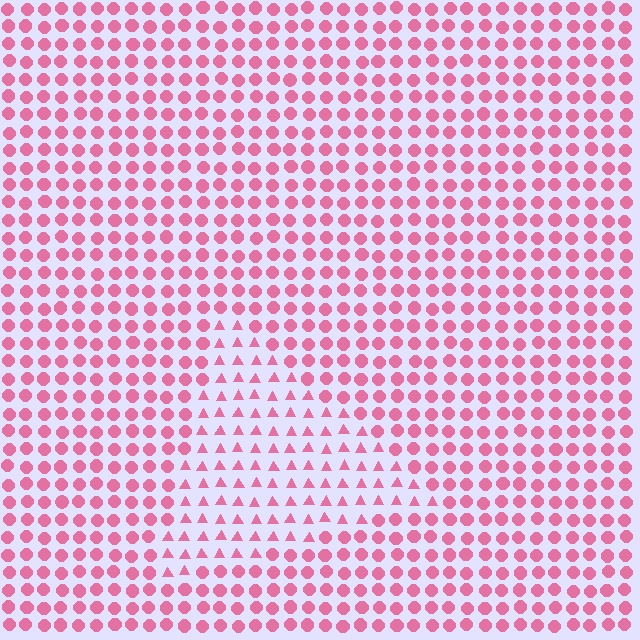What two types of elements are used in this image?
The image uses triangles inside the triangle region and circles outside it.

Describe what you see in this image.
The image is filled with small pink elements arranged in a uniform grid. A triangle-shaped region contains triangles, while the surrounding area contains circles. The boundary is defined purely by the change in element shape.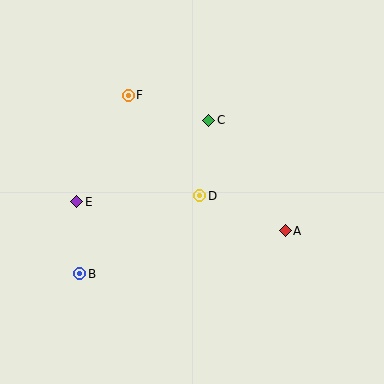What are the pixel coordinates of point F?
Point F is at (128, 95).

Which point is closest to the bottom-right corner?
Point A is closest to the bottom-right corner.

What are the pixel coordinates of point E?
Point E is at (77, 202).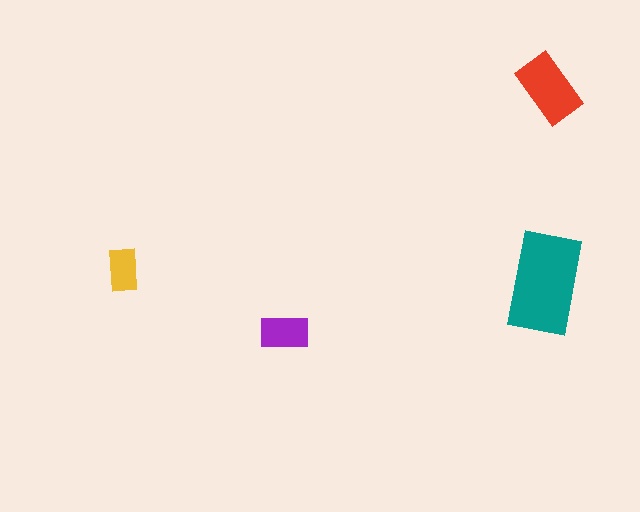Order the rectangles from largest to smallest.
the teal one, the red one, the purple one, the yellow one.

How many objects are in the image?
There are 4 objects in the image.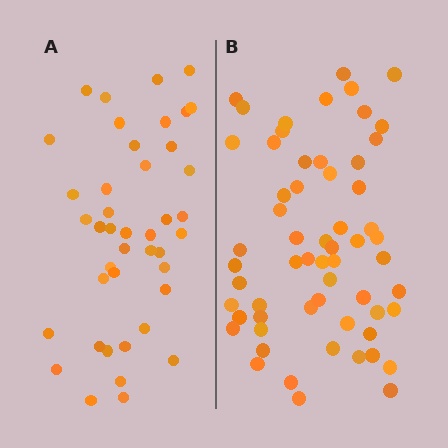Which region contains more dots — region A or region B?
Region B (the right region) has more dots.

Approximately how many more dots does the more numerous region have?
Region B has approximately 20 more dots than region A.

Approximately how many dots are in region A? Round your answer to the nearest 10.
About 40 dots. (The exact count is 42, which rounds to 40.)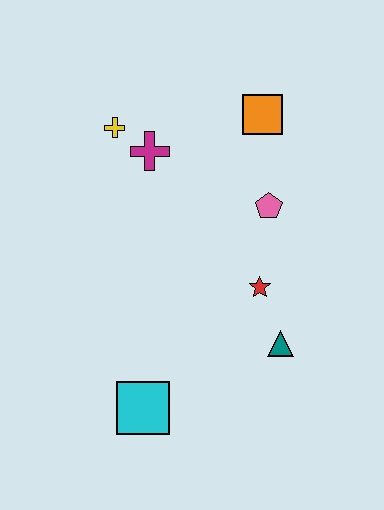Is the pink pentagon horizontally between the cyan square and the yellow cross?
No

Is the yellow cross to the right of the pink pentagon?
No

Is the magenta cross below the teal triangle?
No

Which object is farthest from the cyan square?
The orange square is farthest from the cyan square.